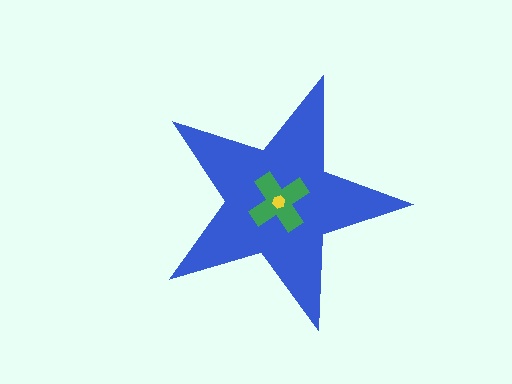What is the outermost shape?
The blue star.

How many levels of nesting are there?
3.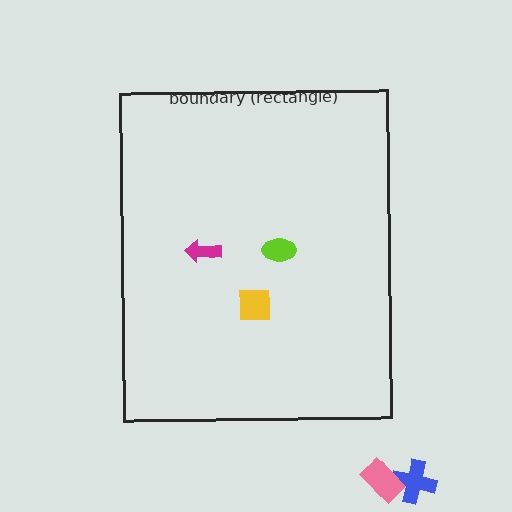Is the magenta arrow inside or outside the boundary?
Inside.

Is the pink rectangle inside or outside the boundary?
Outside.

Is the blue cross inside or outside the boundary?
Outside.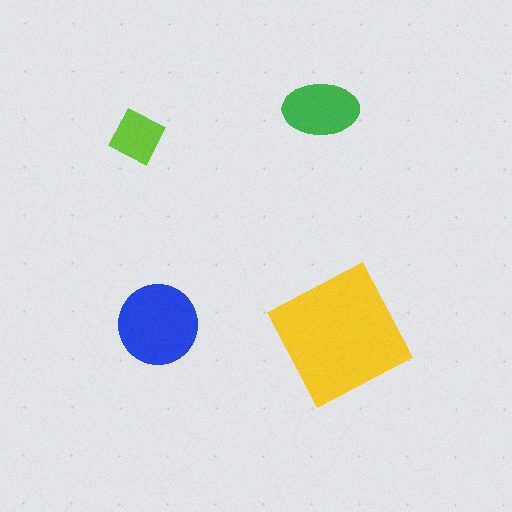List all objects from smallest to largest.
The lime diamond, the green ellipse, the blue circle, the yellow square.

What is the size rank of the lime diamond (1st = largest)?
4th.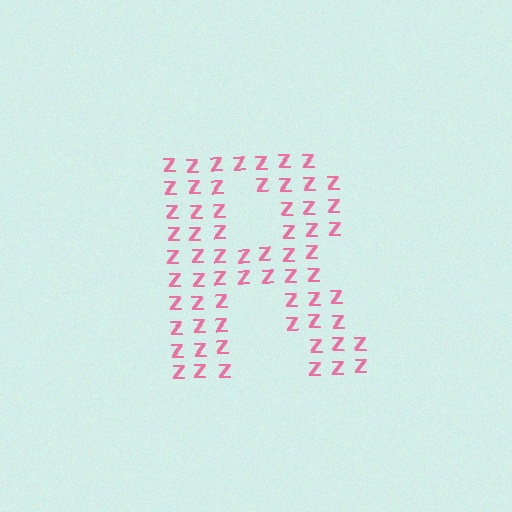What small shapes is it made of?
It is made of small letter Z's.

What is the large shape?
The large shape is the letter R.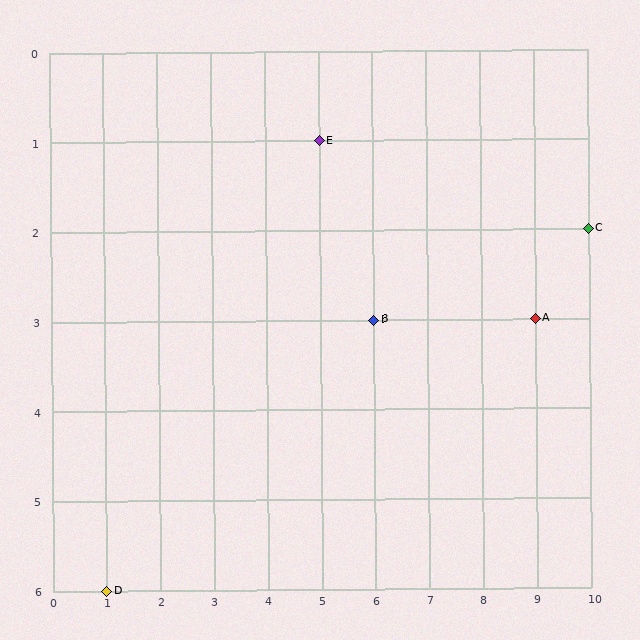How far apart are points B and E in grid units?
Points B and E are 1 column and 2 rows apart (about 2.2 grid units diagonally).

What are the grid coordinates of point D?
Point D is at grid coordinates (1, 6).